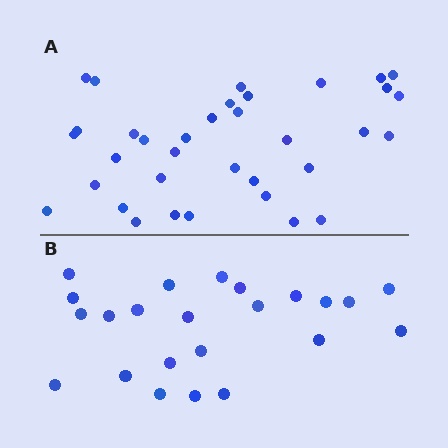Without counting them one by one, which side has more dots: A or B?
Region A (the top region) has more dots.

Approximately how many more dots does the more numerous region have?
Region A has roughly 12 or so more dots than region B.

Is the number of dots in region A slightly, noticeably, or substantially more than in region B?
Region A has substantially more. The ratio is roughly 1.5 to 1.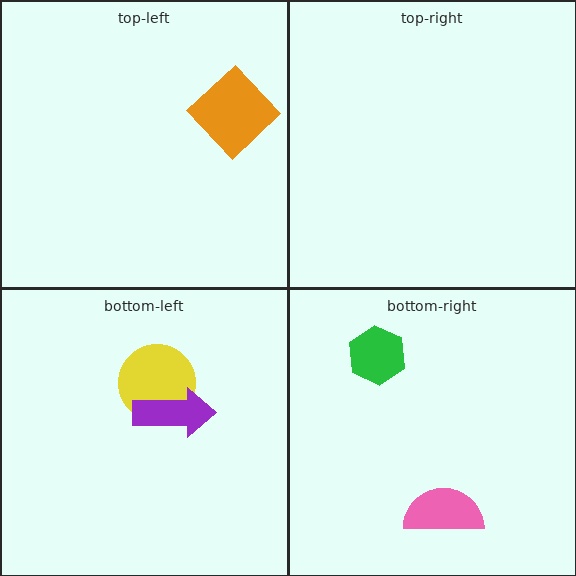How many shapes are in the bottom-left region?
2.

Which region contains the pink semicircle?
The bottom-right region.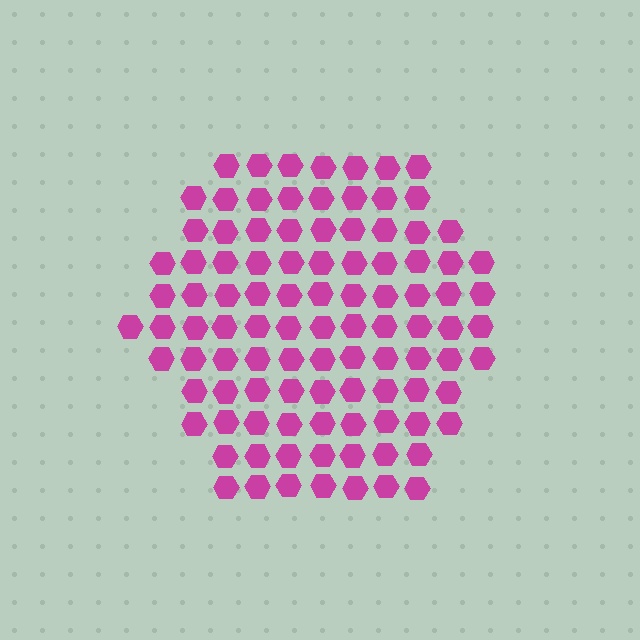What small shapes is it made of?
It is made of small hexagons.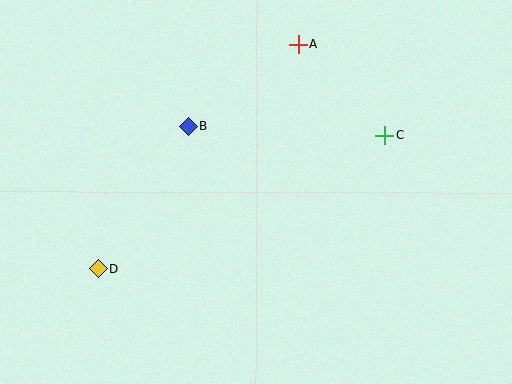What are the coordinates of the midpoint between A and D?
The midpoint between A and D is at (198, 156).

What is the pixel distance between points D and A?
The distance between D and A is 301 pixels.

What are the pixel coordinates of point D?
Point D is at (98, 268).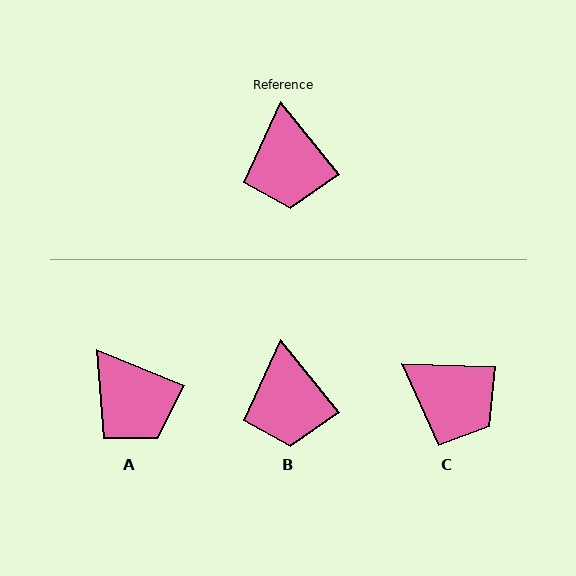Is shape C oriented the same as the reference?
No, it is off by about 49 degrees.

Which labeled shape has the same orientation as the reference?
B.